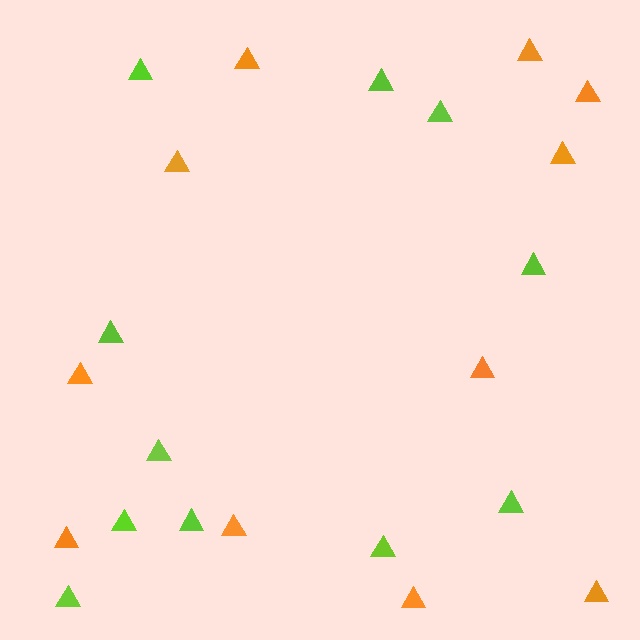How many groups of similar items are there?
There are 2 groups: one group of lime triangles (11) and one group of orange triangles (11).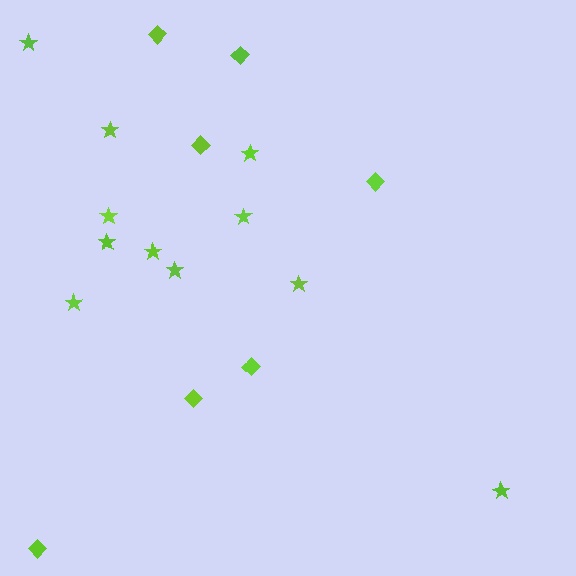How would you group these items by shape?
There are 2 groups: one group of stars (11) and one group of diamonds (7).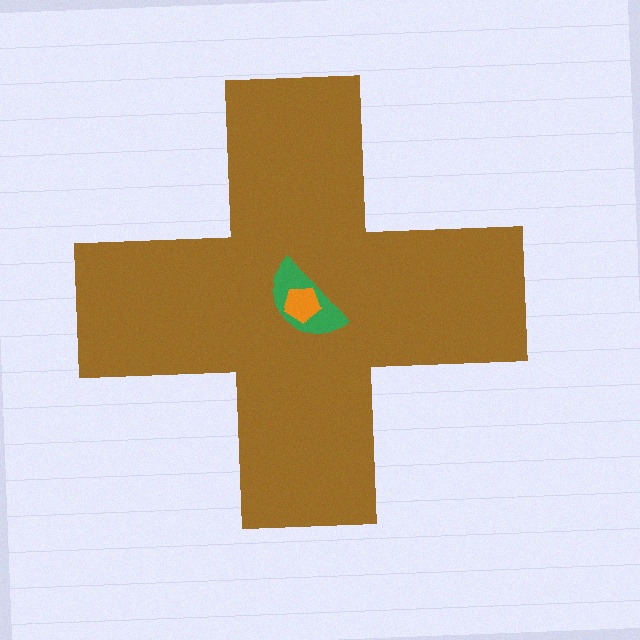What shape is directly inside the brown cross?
The green semicircle.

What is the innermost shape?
The orange pentagon.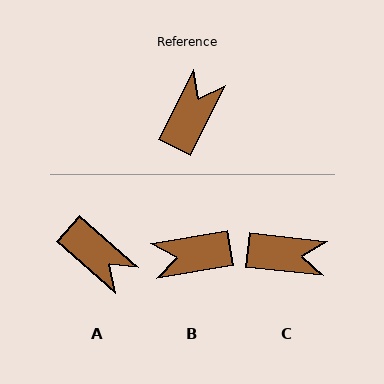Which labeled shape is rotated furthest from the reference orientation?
B, about 126 degrees away.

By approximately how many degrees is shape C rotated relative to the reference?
Approximately 70 degrees clockwise.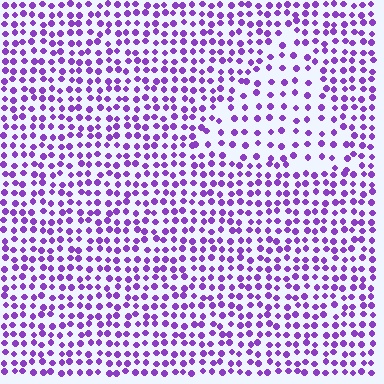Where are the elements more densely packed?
The elements are more densely packed outside the triangle boundary.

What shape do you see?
I see a triangle.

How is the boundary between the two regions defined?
The boundary is defined by a change in element density (approximately 1.8x ratio). All elements are the same color, size, and shape.